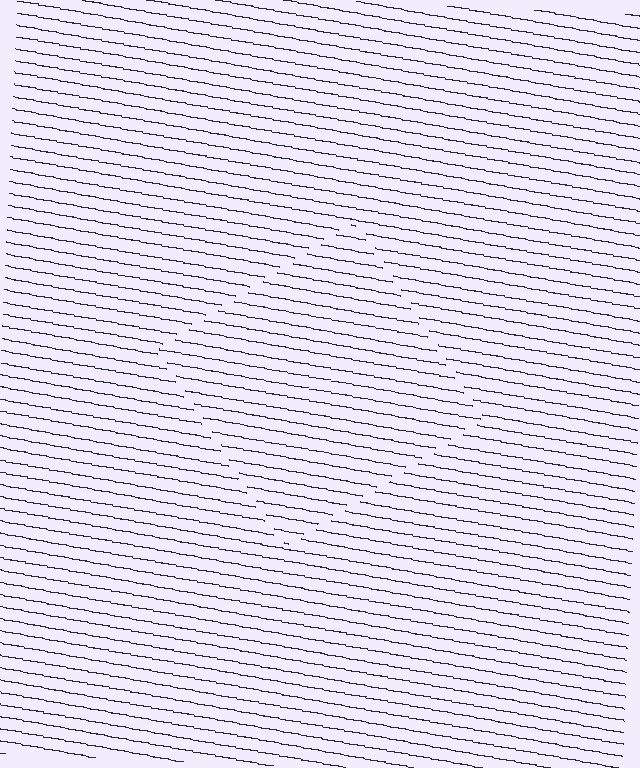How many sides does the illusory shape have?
4 sides — the line-ends trace a square.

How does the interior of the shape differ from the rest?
The interior of the shape contains the same grating, shifted by half a period — the contour is defined by the phase discontinuity where line-ends from the inner and outer gratings abut.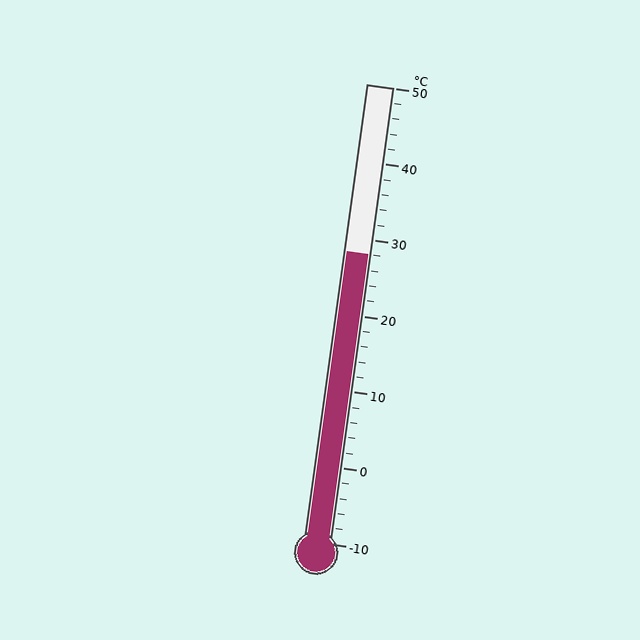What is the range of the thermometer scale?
The thermometer scale ranges from -10°C to 50°C.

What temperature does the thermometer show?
The thermometer shows approximately 28°C.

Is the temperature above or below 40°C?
The temperature is below 40°C.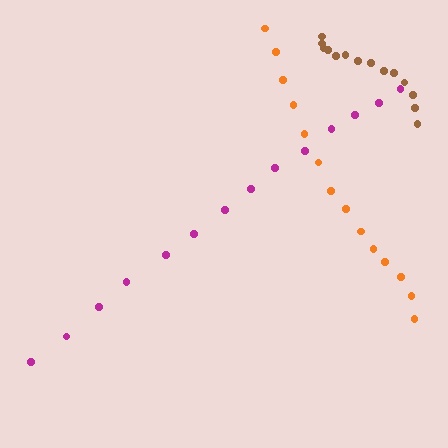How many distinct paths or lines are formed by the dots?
There are 3 distinct paths.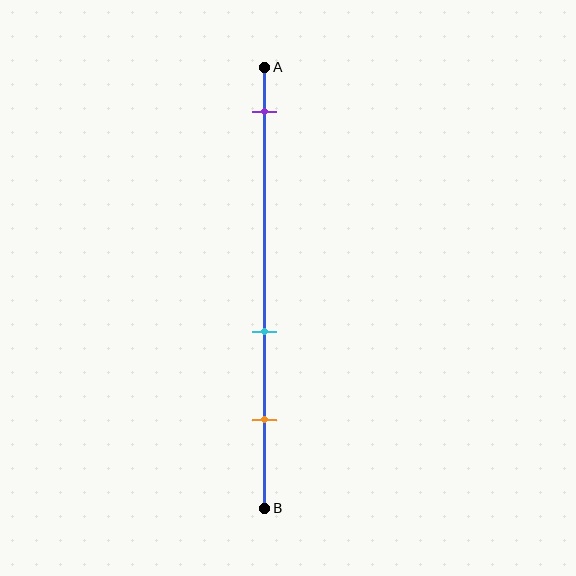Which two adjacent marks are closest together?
The cyan and orange marks are the closest adjacent pair.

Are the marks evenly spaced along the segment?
No, the marks are not evenly spaced.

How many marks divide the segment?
There are 3 marks dividing the segment.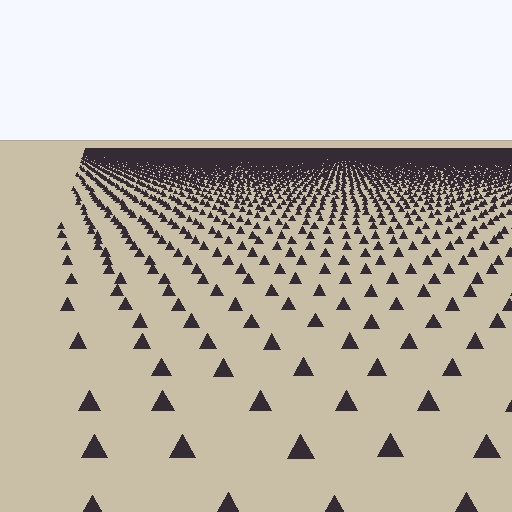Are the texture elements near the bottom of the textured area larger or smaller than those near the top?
Larger. Near the bottom, elements are closer to the viewer and appear at a bigger on-screen size.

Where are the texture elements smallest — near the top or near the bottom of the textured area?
Near the top.